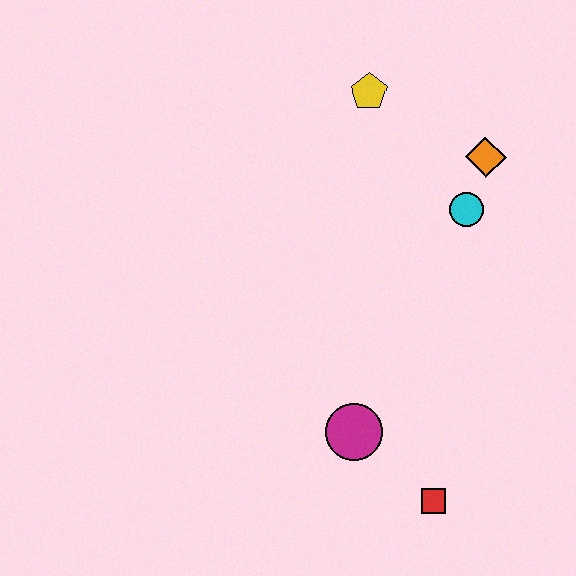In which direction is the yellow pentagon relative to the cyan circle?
The yellow pentagon is above the cyan circle.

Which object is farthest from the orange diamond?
The red square is farthest from the orange diamond.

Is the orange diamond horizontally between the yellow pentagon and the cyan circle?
No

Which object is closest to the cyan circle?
The orange diamond is closest to the cyan circle.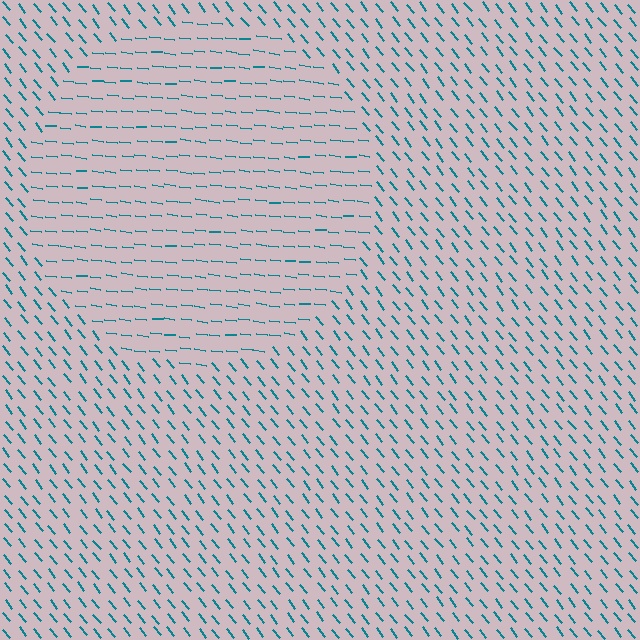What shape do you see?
I see a circle.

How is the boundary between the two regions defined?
The boundary is defined purely by a change in line orientation (approximately 45 degrees difference). All lines are the same color and thickness.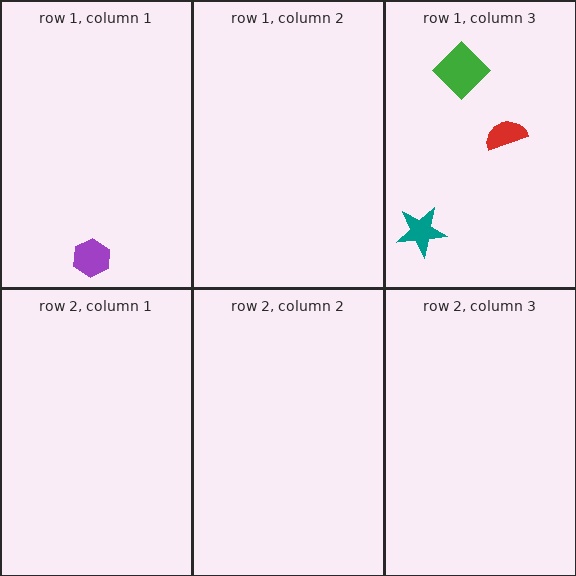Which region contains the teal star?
The row 1, column 3 region.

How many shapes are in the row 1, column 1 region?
1.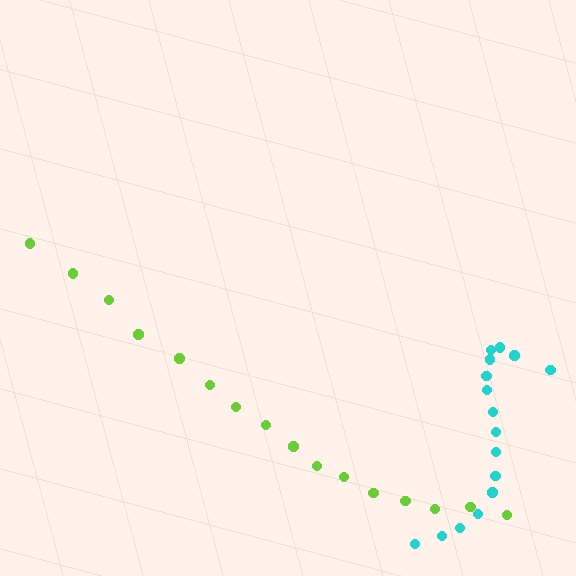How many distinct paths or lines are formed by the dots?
There are 2 distinct paths.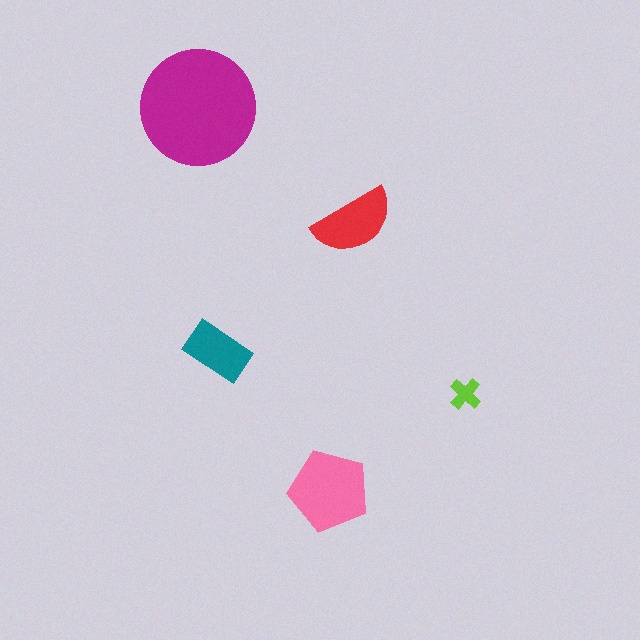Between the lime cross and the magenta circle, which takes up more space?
The magenta circle.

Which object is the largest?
The magenta circle.